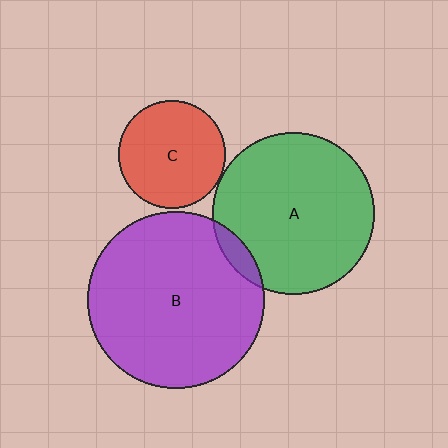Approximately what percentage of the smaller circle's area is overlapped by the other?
Approximately 5%.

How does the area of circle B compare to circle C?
Approximately 2.7 times.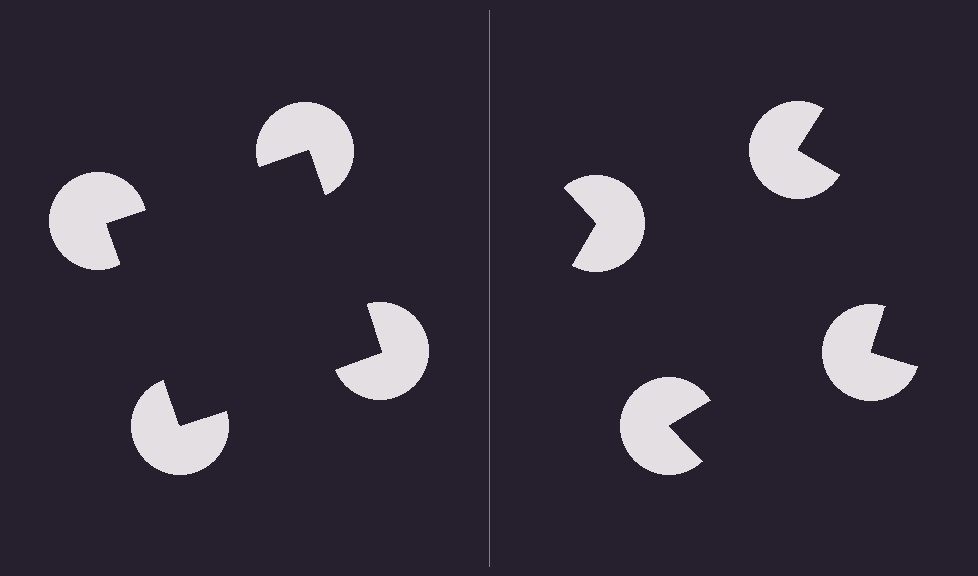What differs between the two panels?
The pac-man discs are positioned identically on both sides; only the wedge orientations differ. On the left they align to a square; on the right they are misaligned.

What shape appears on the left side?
An illusory square.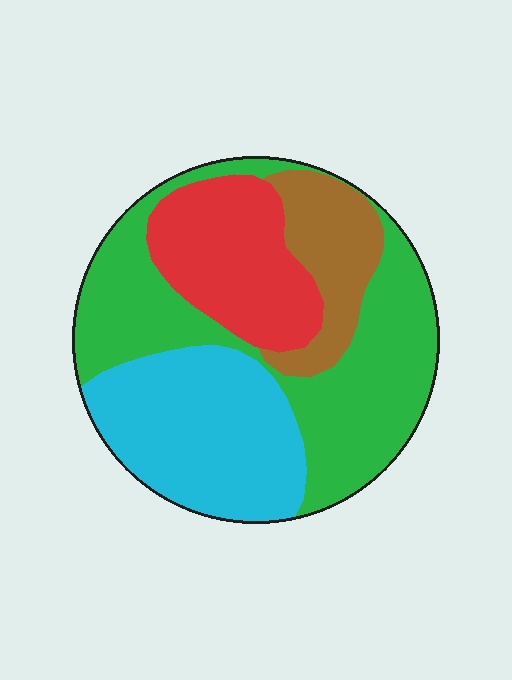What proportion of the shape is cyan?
Cyan takes up between a sixth and a third of the shape.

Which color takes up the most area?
Green, at roughly 40%.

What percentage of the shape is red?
Red covers around 20% of the shape.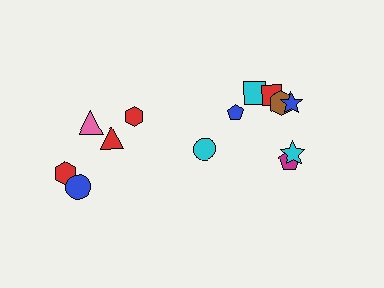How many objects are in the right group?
There are 8 objects.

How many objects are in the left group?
There are 5 objects.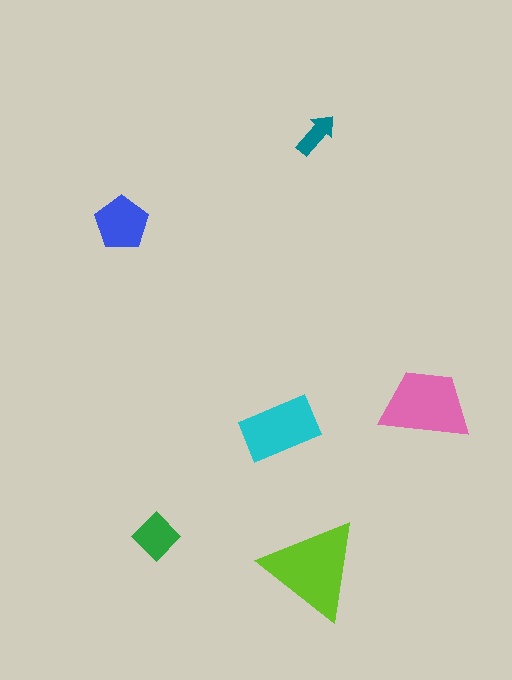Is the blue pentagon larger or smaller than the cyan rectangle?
Smaller.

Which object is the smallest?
The teal arrow.